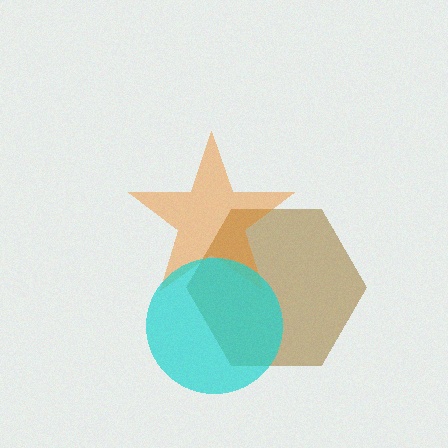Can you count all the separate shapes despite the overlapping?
Yes, there are 3 separate shapes.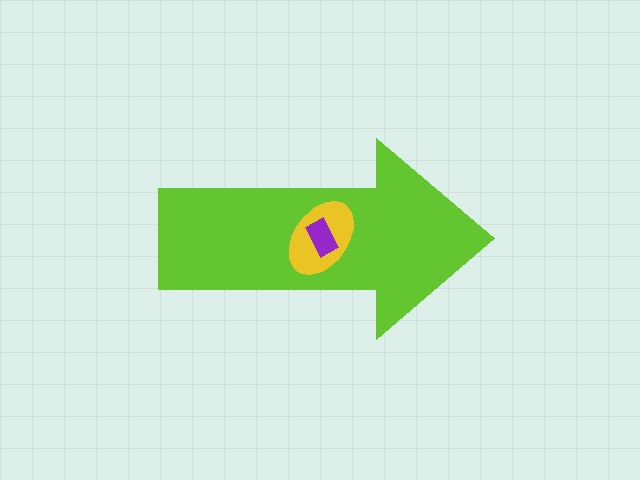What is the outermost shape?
The lime arrow.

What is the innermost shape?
The purple rectangle.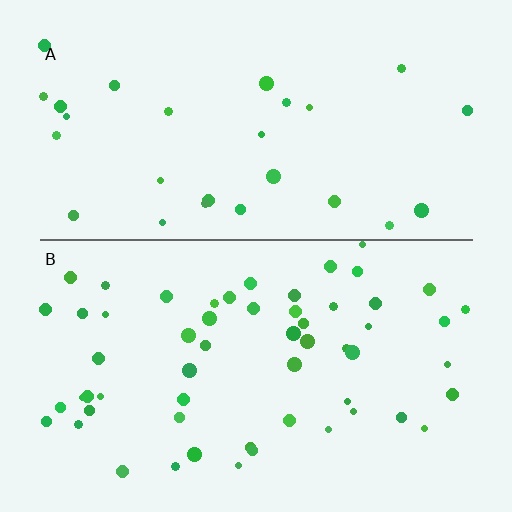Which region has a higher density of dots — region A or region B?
B (the bottom).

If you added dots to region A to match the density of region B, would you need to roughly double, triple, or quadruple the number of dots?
Approximately double.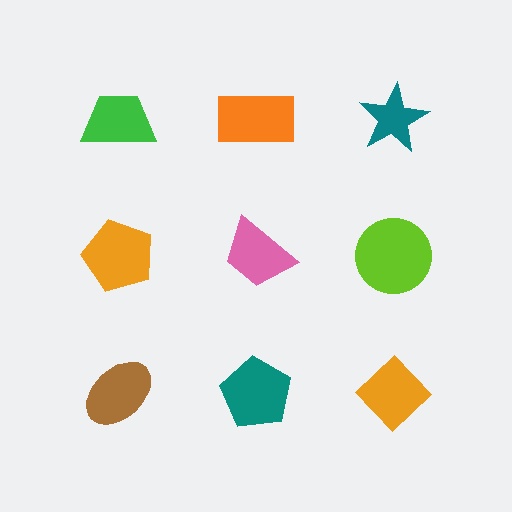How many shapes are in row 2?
3 shapes.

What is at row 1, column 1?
A green trapezoid.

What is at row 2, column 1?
An orange pentagon.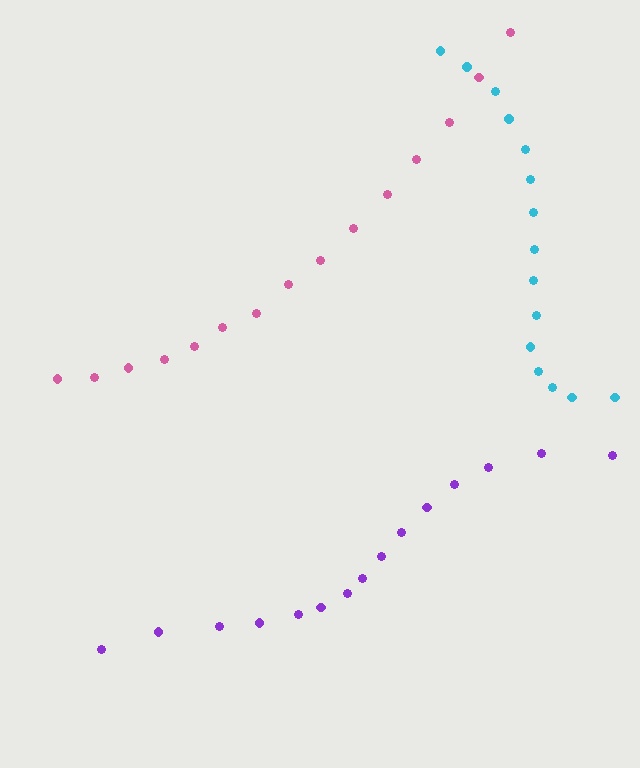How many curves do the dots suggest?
There are 3 distinct paths.